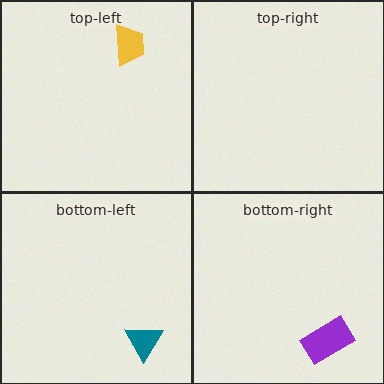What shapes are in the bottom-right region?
The purple rectangle.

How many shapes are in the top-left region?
1.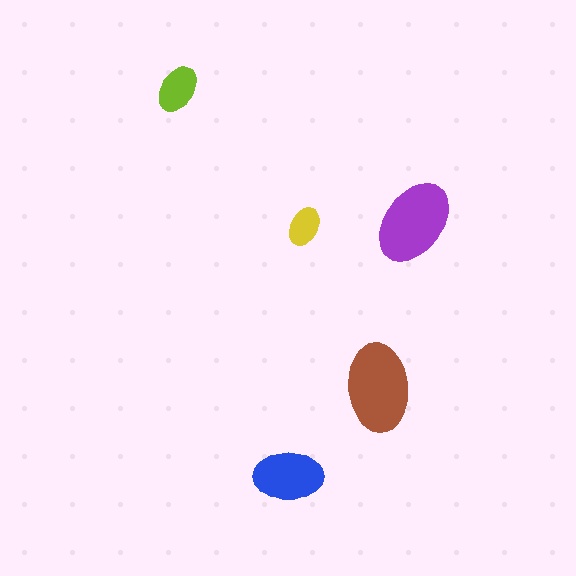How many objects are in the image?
There are 5 objects in the image.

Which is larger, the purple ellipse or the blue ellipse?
The purple one.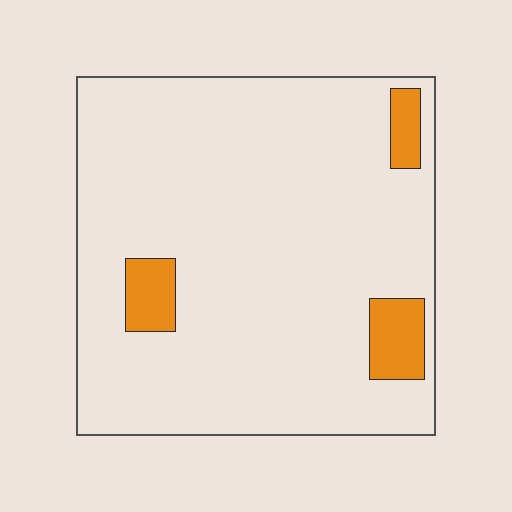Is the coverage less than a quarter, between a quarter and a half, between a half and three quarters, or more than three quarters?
Less than a quarter.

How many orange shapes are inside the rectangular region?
3.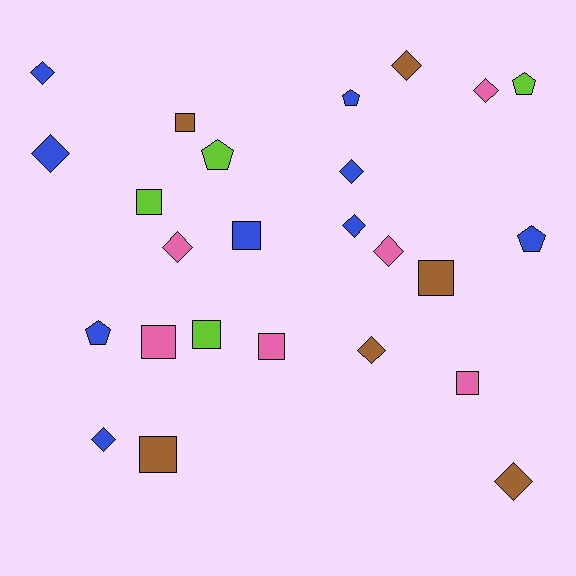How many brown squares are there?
There are 3 brown squares.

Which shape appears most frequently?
Diamond, with 11 objects.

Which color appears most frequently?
Blue, with 9 objects.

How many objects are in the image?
There are 25 objects.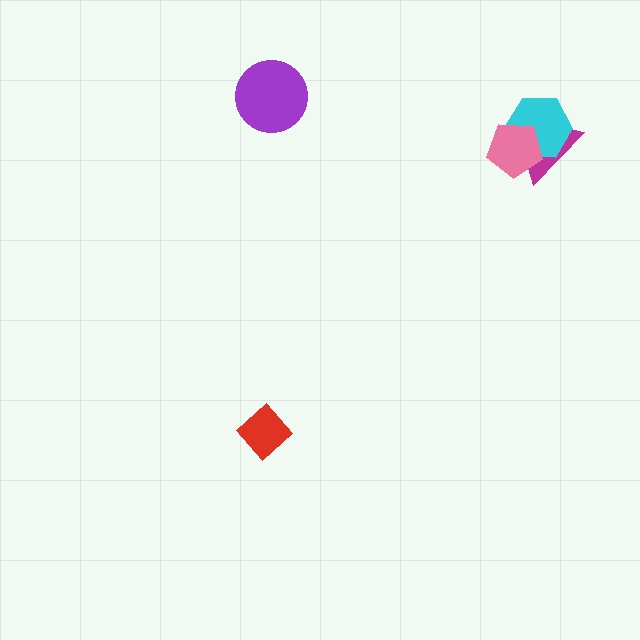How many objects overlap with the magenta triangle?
2 objects overlap with the magenta triangle.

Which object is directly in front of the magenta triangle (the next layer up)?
The cyan hexagon is directly in front of the magenta triangle.